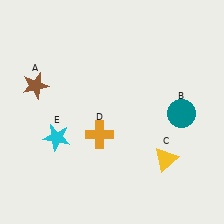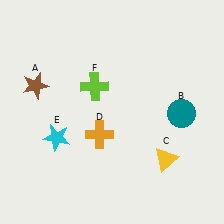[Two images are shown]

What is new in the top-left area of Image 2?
A lime cross (F) was added in the top-left area of Image 2.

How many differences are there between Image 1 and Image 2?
There is 1 difference between the two images.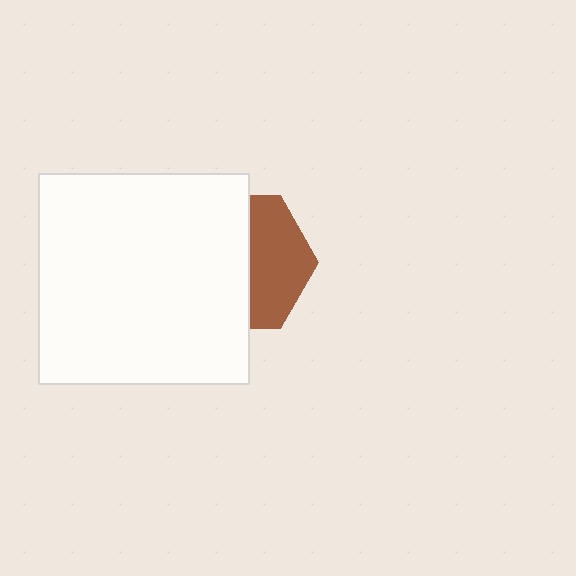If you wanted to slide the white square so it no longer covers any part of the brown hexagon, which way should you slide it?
Slide it left — that is the most direct way to separate the two shapes.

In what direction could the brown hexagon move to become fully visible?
The brown hexagon could move right. That would shift it out from behind the white square entirely.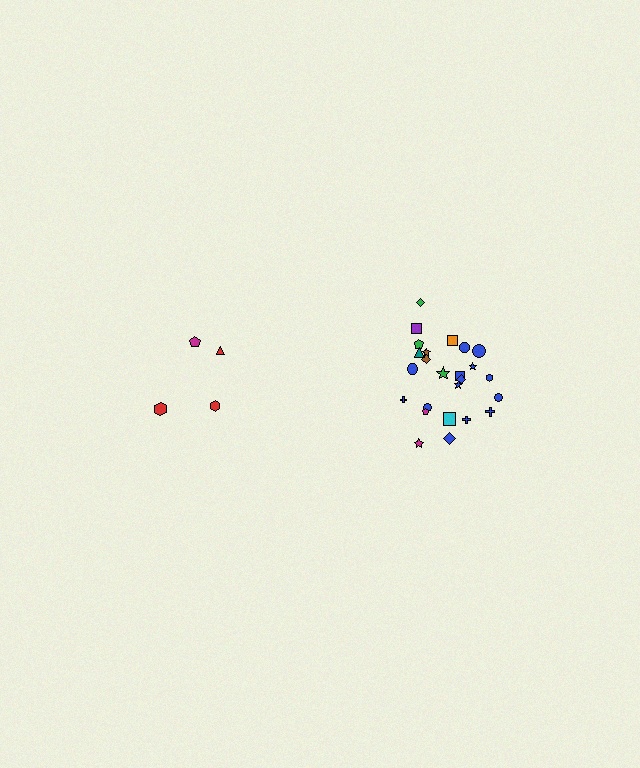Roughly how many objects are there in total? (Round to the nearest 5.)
Roughly 30 objects in total.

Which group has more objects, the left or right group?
The right group.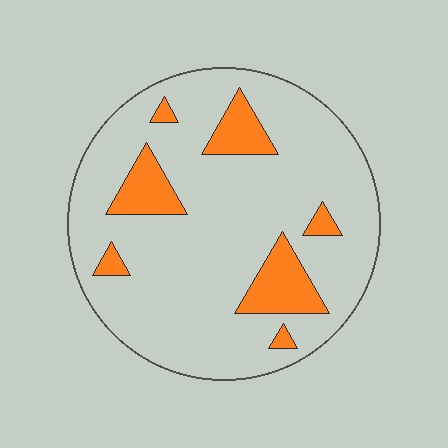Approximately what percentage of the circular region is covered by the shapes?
Approximately 15%.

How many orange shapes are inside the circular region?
7.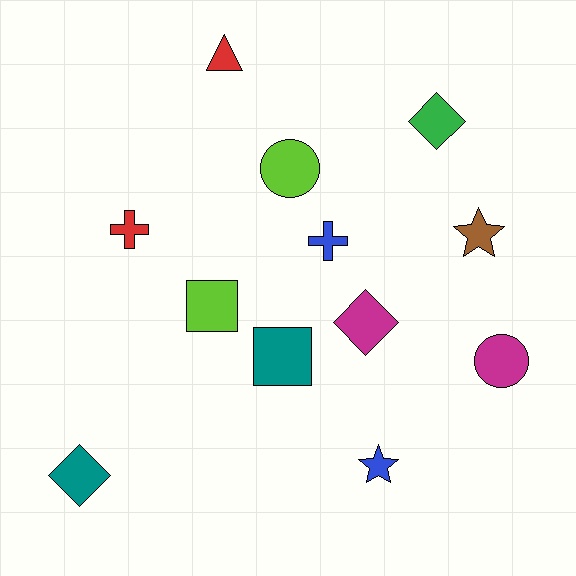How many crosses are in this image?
There are 2 crosses.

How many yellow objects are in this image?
There are no yellow objects.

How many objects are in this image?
There are 12 objects.